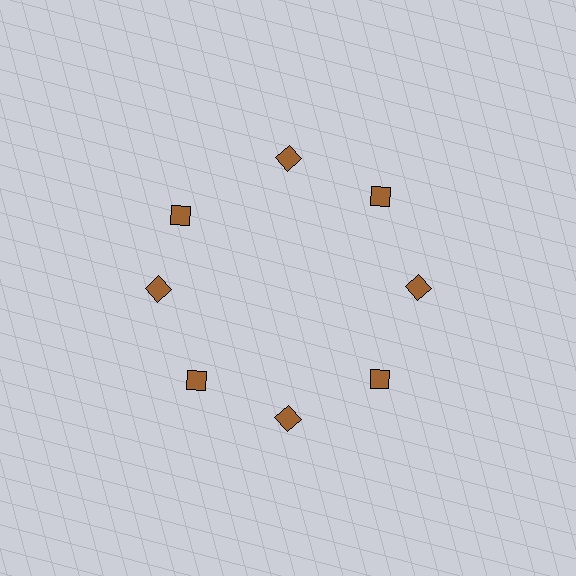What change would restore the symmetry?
The symmetry would be restored by rotating it back into even spacing with its neighbors so that all 8 diamonds sit at equal angles and equal distance from the center.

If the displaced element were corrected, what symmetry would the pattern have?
It would have 8-fold rotational symmetry — the pattern would map onto itself every 45 degrees.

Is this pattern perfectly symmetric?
No. The 8 brown diamonds are arranged in a ring, but one element near the 10 o'clock position is rotated out of alignment along the ring, breaking the 8-fold rotational symmetry.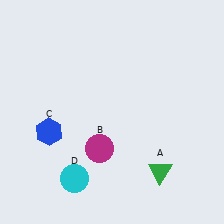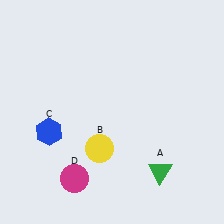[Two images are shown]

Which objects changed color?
B changed from magenta to yellow. D changed from cyan to magenta.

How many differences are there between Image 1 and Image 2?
There are 2 differences between the two images.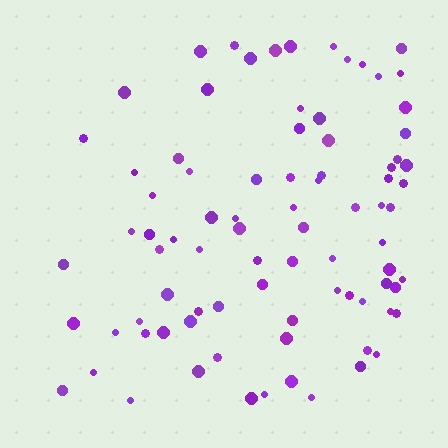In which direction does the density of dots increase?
From left to right, with the right side densest.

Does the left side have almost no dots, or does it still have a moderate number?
Still a moderate number, just noticeably fewer than the right.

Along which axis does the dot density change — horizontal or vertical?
Horizontal.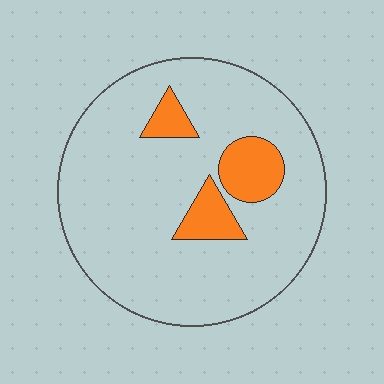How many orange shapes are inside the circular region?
3.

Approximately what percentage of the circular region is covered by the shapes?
Approximately 15%.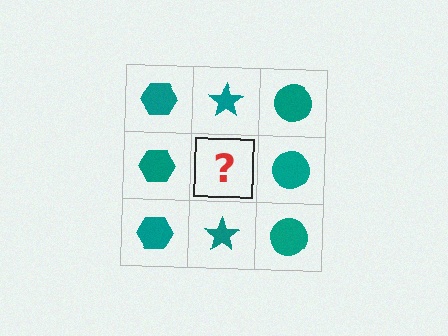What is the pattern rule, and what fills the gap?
The rule is that each column has a consistent shape. The gap should be filled with a teal star.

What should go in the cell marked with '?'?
The missing cell should contain a teal star.